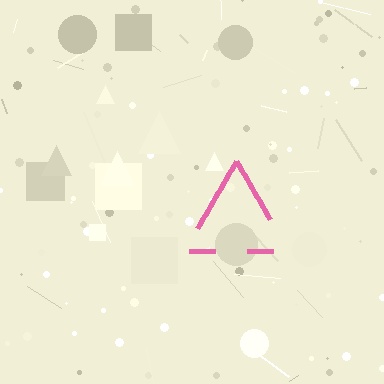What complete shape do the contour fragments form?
The contour fragments form a triangle.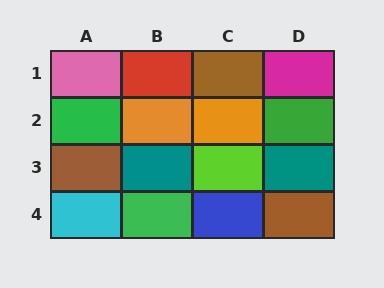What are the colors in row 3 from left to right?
Brown, teal, lime, teal.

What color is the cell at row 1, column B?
Red.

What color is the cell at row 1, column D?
Magenta.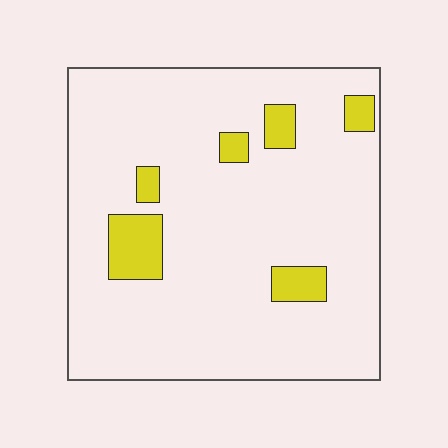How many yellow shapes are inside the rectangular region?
6.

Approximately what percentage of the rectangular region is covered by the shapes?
Approximately 10%.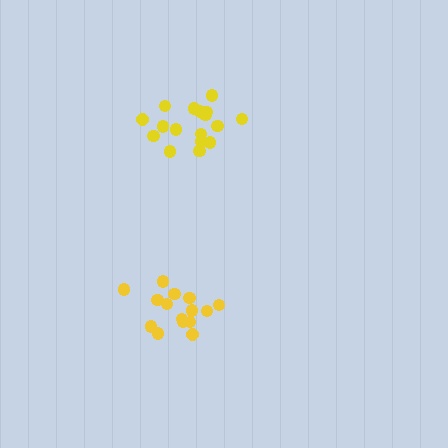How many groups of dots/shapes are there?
There are 2 groups.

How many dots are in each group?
Group 1: 17 dots, Group 2: 15 dots (32 total).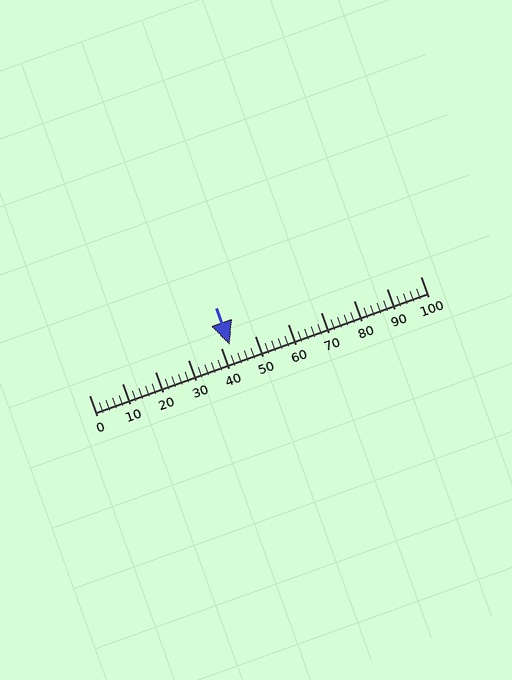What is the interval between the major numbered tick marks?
The major tick marks are spaced 10 units apart.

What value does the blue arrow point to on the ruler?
The blue arrow points to approximately 43.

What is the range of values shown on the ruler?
The ruler shows values from 0 to 100.